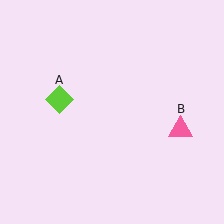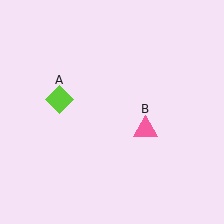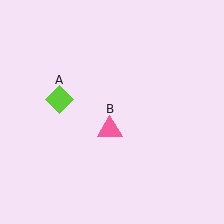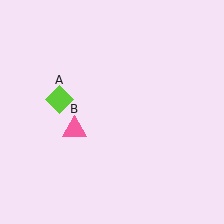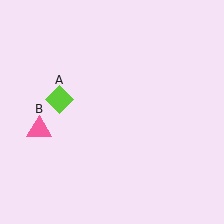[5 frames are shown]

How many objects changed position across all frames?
1 object changed position: pink triangle (object B).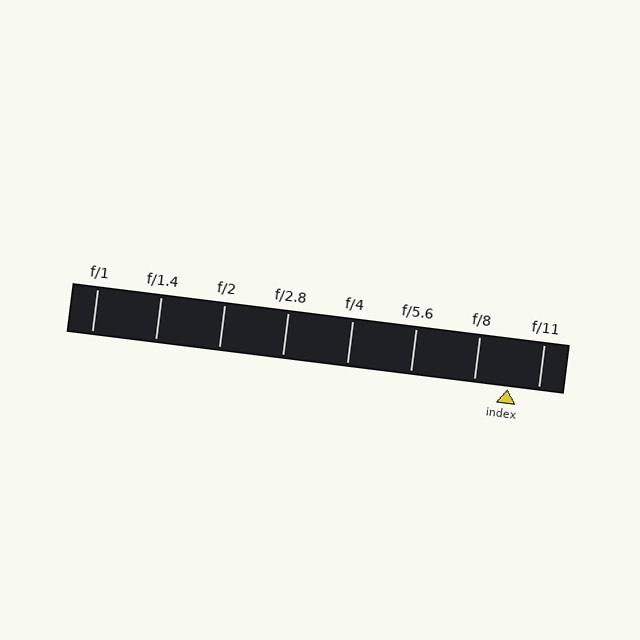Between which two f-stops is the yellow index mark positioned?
The index mark is between f/8 and f/11.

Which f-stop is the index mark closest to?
The index mark is closest to f/11.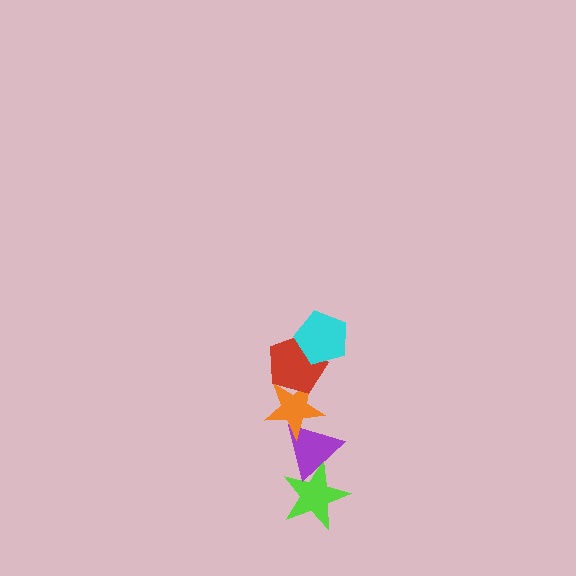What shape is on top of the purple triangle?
The orange star is on top of the purple triangle.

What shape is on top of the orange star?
The red pentagon is on top of the orange star.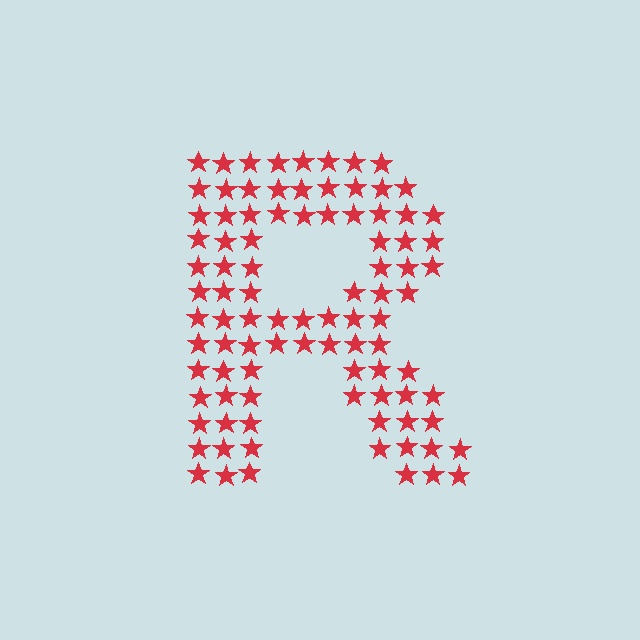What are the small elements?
The small elements are stars.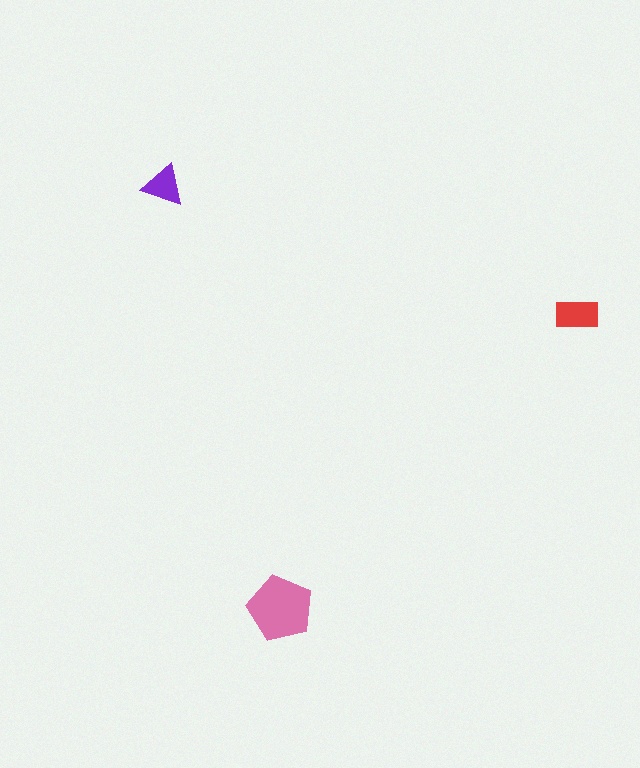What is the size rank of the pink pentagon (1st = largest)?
1st.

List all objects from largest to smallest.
The pink pentagon, the red rectangle, the purple triangle.